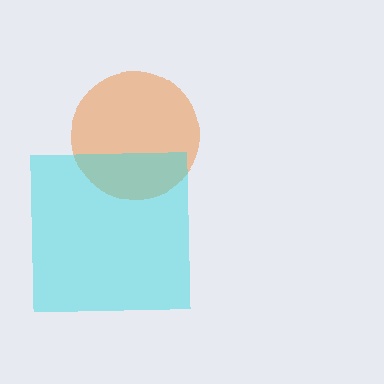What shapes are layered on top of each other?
The layered shapes are: an orange circle, a cyan square.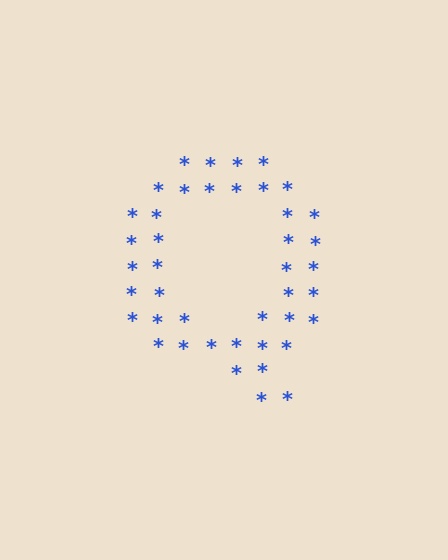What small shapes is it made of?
It is made of small asterisks.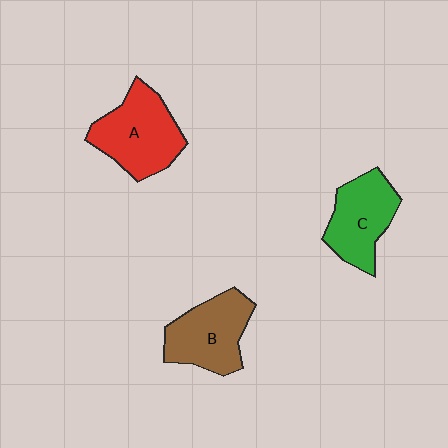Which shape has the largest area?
Shape A (red).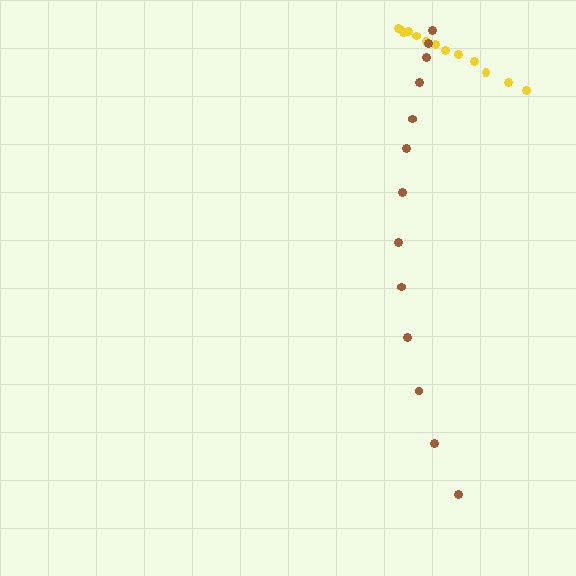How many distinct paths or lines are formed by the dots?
There are 2 distinct paths.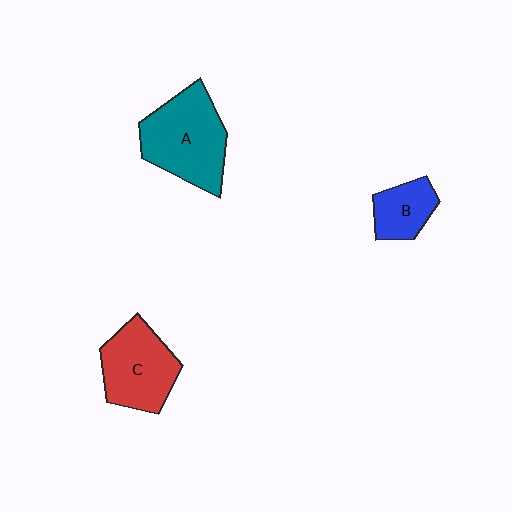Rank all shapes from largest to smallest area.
From largest to smallest: A (teal), C (red), B (blue).